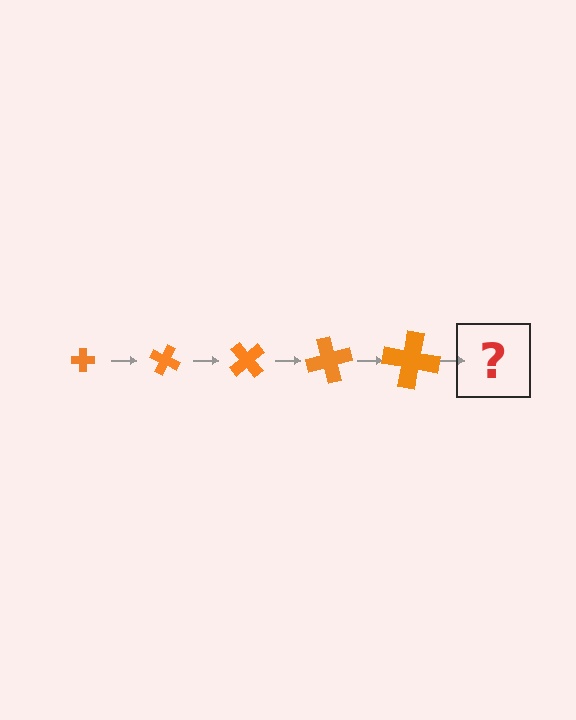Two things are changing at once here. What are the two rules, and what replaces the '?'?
The two rules are that the cross grows larger each step and it rotates 25 degrees each step. The '?' should be a cross, larger than the previous one and rotated 125 degrees from the start.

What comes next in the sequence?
The next element should be a cross, larger than the previous one and rotated 125 degrees from the start.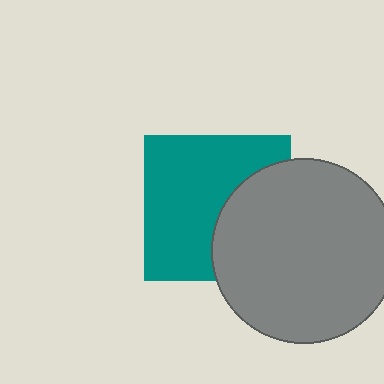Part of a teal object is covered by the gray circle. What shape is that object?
It is a square.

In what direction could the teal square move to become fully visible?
The teal square could move left. That would shift it out from behind the gray circle entirely.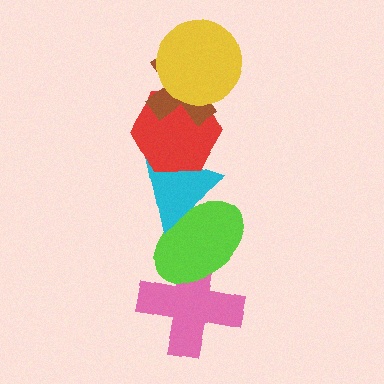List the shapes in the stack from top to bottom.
From top to bottom: the yellow circle, the brown cross, the red hexagon, the cyan triangle, the lime ellipse, the pink cross.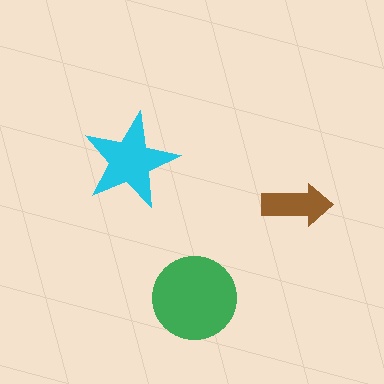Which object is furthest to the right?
The brown arrow is rightmost.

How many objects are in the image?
There are 3 objects in the image.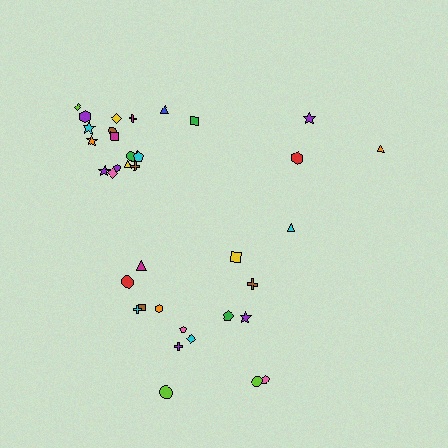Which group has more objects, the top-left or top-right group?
The top-left group.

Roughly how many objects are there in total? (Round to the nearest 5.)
Roughly 35 objects in total.